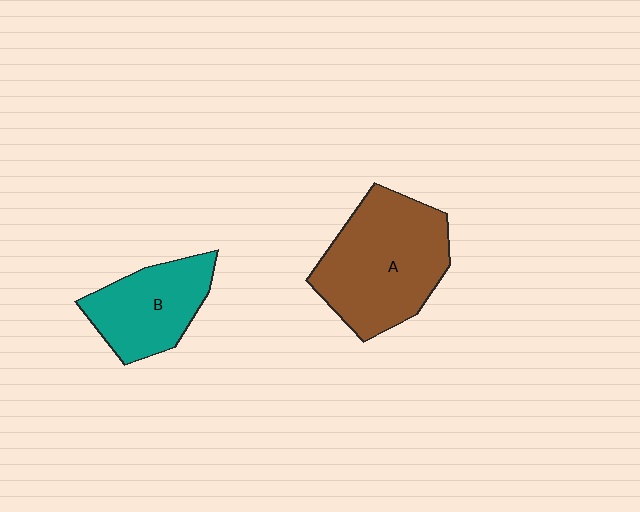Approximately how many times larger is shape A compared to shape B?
Approximately 1.6 times.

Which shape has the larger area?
Shape A (brown).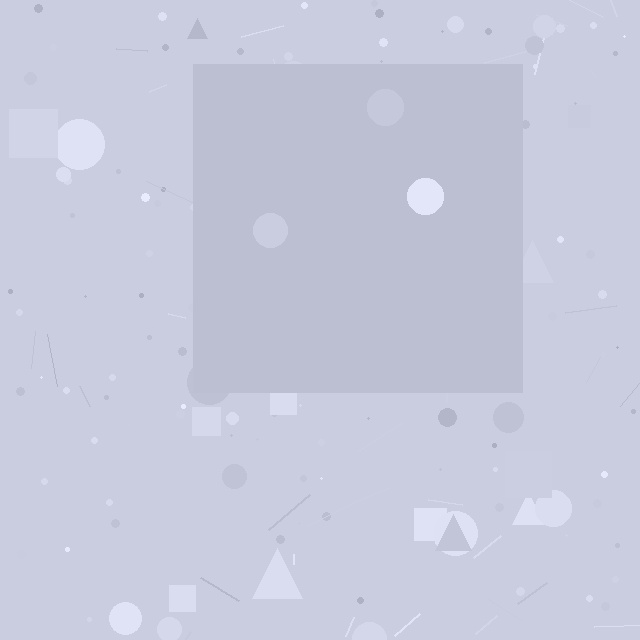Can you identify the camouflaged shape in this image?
The camouflaged shape is a square.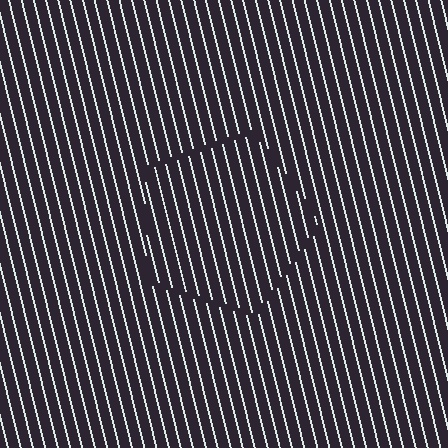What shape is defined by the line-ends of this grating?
An illusory pentagon. The interior of the shape contains the same grating, shifted by half a period — the contour is defined by the phase discontinuity where line-ends from the inner and outer gratings abut.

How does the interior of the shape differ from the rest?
The interior of the shape contains the same grating, shifted by half a period — the contour is defined by the phase discontinuity where line-ends from the inner and outer gratings abut.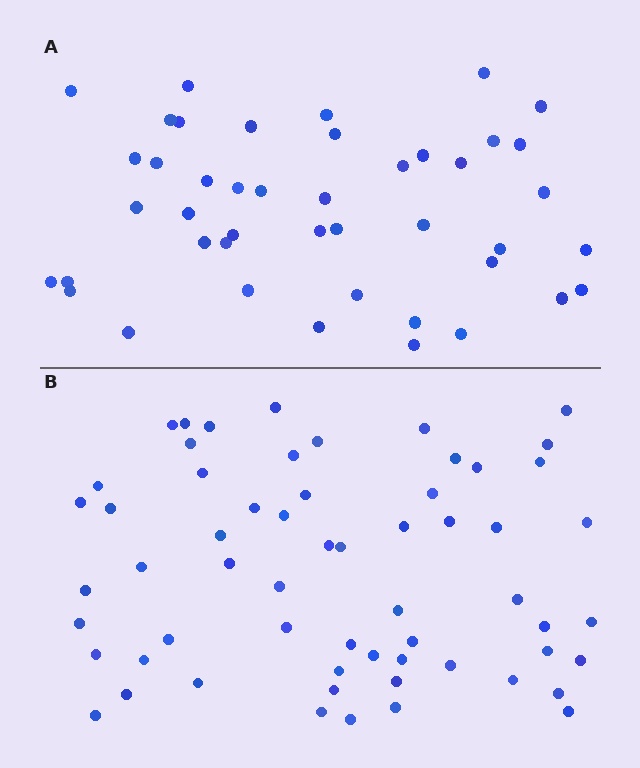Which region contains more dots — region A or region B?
Region B (the bottom region) has more dots.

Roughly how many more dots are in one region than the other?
Region B has approximately 15 more dots than region A.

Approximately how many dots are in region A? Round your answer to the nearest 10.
About 40 dots. (The exact count is 44, which rounds to 40.)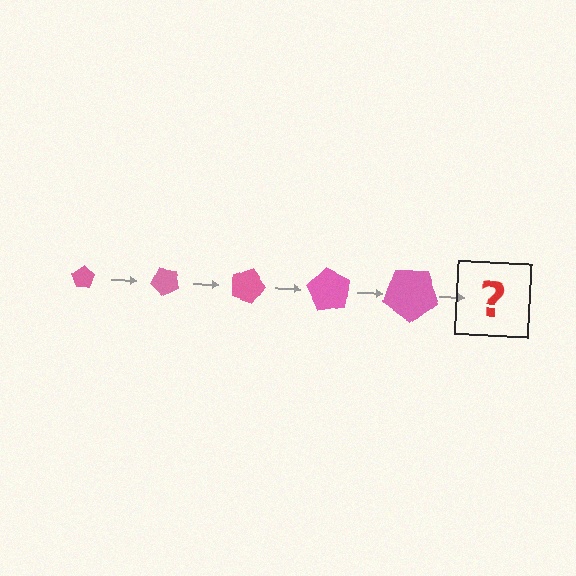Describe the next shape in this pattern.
It should be a pentagon, larger than the previous one and rotated 225 degrees from the start.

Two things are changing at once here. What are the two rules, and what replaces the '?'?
The two rules are that the pentagon grows larger each step and it rotates 45 degrees each step. The '?' should be a pentagon, larger than the previous one and rotated 225 degrees from the start.